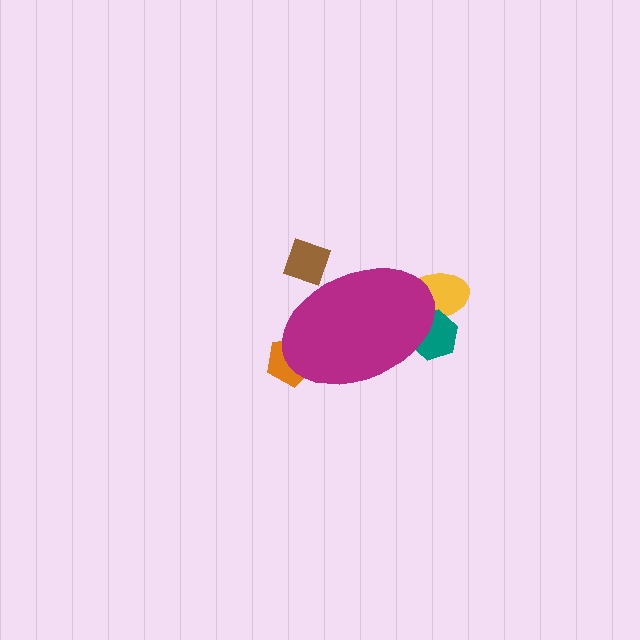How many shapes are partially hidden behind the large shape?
4 shapes are partially hidden.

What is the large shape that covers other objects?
A magenta ellipse.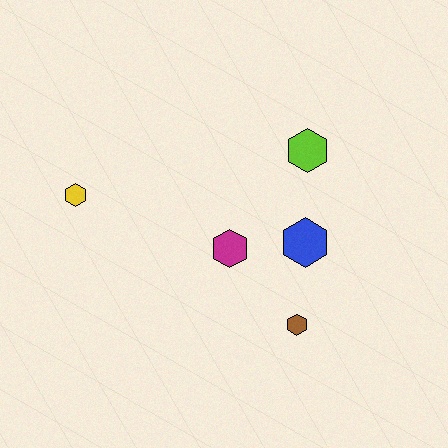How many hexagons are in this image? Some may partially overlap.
There are 5 hexagons.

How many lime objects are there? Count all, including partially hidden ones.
There is 1 lime object.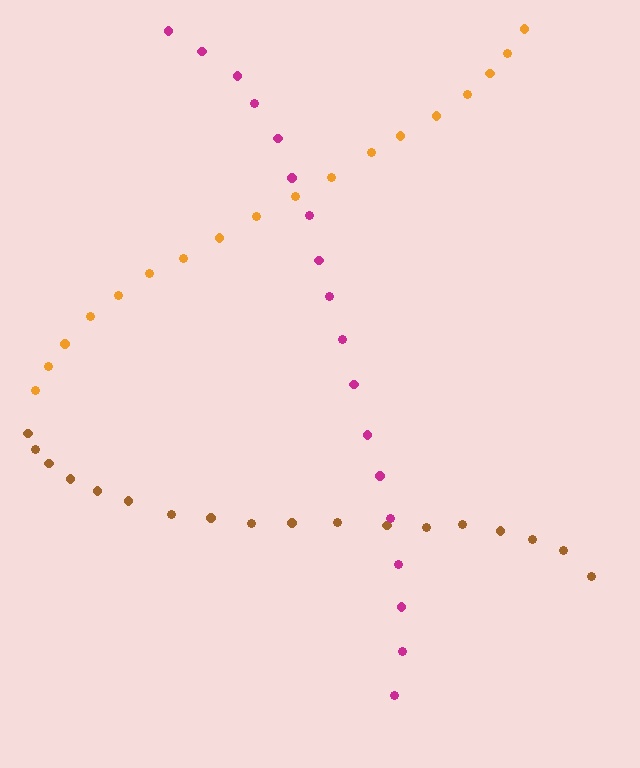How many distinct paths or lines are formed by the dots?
There are 3 distinct paths.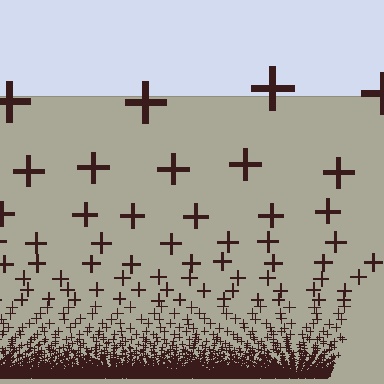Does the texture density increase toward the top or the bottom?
Density increases toward the bottom.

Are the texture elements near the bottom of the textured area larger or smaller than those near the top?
Smaller. The gradient is inverted — elements near the bottom are smaller and denser.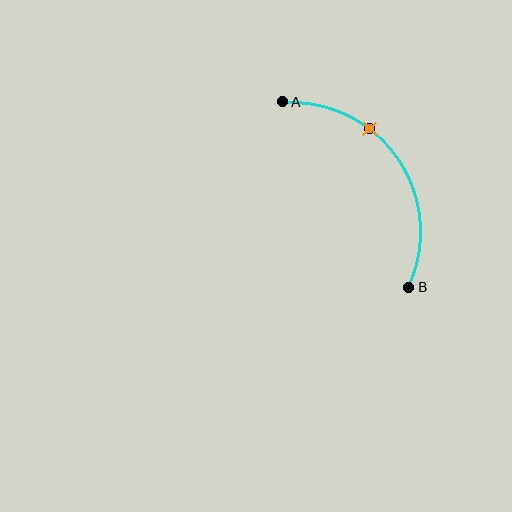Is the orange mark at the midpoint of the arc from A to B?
No. The orange mark lies on the arc but is closer to endpoint A. The arc midpoint would be at the point on the curve equidistant along the arc from both A and B.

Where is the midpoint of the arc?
The arc midpoint is the point on the curve farthest from the straight line joining A and B. It sits above and to the right of that line.